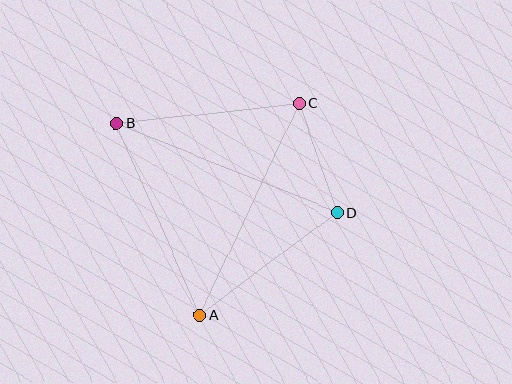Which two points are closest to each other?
Points C and D are closest to each other.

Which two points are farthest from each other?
Points B and D are farthest from each other.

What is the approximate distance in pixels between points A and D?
The distance between A and D is approximately 171 pixels.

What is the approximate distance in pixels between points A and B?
The distance between A and B is approximately 209 pixels.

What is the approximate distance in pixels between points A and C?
The distance between A and C is approximately 234 pixels.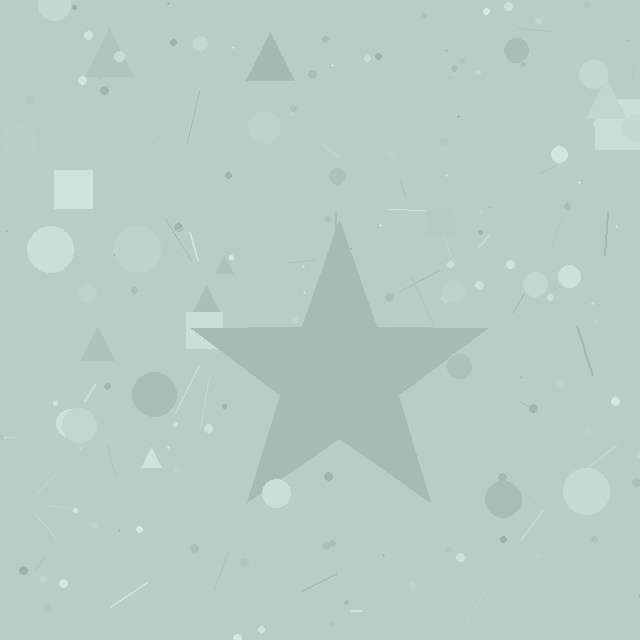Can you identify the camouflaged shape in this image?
The camouflaged shape is a star.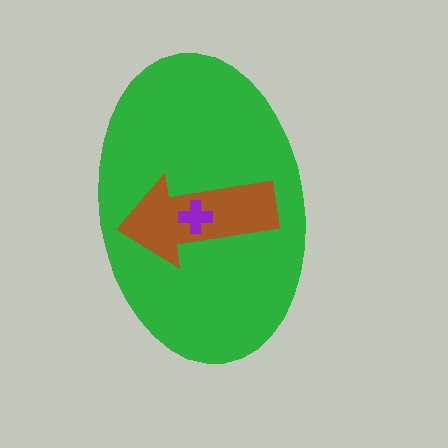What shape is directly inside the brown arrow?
The purple cross.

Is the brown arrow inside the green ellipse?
Yes.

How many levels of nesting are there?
3.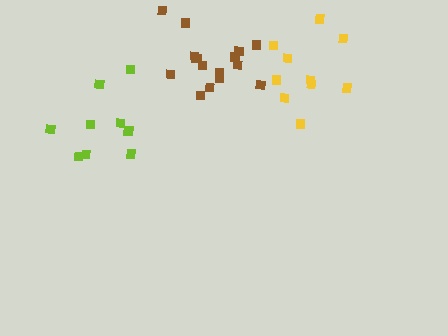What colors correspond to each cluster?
The clusters are colored: yellow, brown, lime.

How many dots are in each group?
Group 1: 10 dots, Group 2: 15 dots, Group 3: 9 dots (34 total).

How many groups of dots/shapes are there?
There are 3 groups.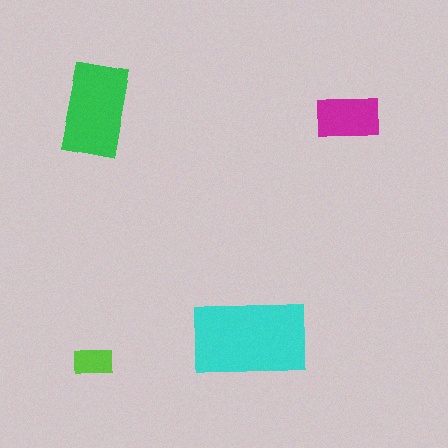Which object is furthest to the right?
The magenta rectangle is rightmost.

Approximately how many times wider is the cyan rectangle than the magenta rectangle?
About 2 times wider.